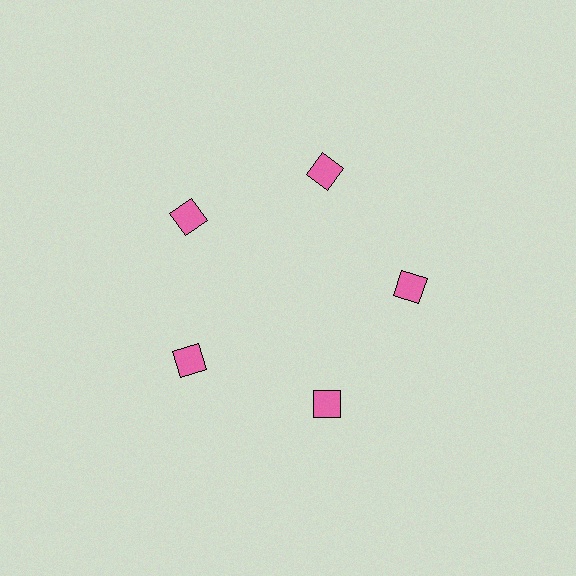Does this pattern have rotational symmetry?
Yes, this pattern has 5-fold rotational symmetry. It looks the same after rotating 72 degrees around the center.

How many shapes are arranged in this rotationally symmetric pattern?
There are 5 shapes, arranged in 5 groups of 1.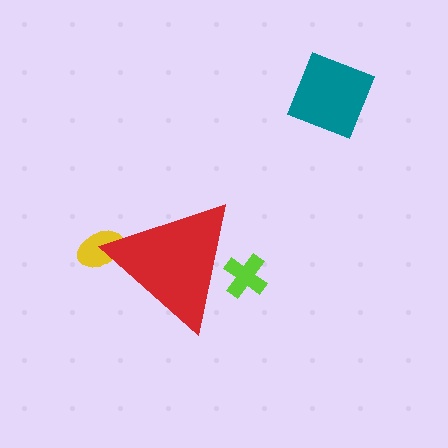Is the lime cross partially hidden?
Yes, the lime cross is partially hidden behind the red triangle.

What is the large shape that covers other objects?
A red triangle.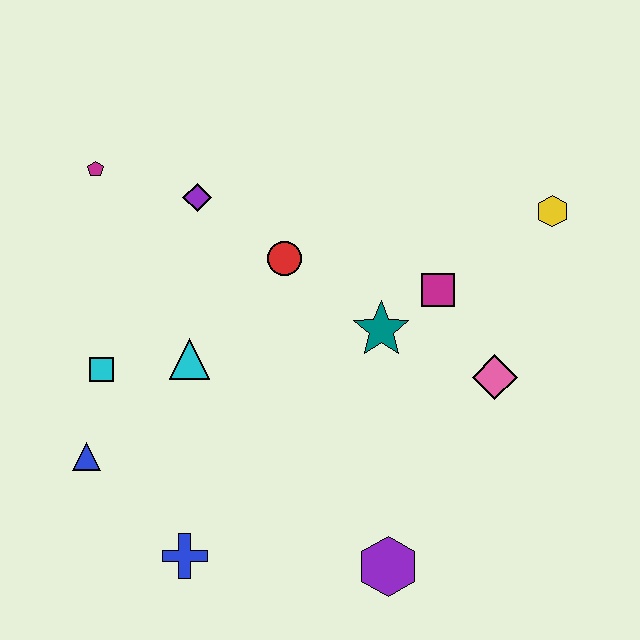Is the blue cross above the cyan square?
No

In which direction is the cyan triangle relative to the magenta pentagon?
The cyan triangle is below the magenta pentagon.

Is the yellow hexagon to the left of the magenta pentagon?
No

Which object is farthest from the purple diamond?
The purple hexagon is farthest from the purple diamond.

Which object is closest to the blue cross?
The blue triangle is closest to the blue cross.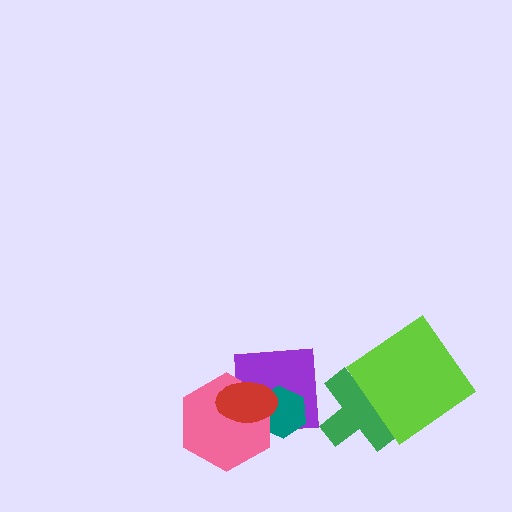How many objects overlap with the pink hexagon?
3 objects overlap with the pink hexagon.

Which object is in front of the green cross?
The lime diamond is in front of the green cross.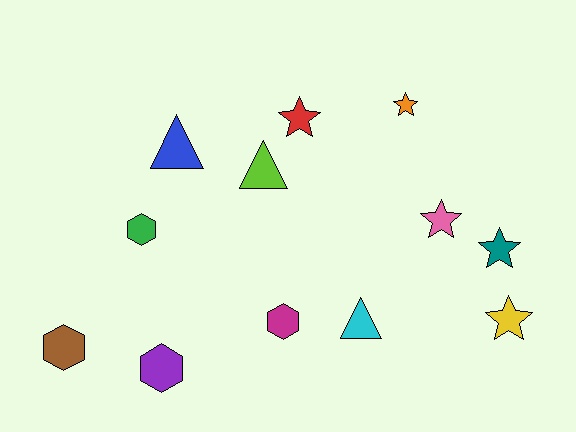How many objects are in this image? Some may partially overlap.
There are 12 objects.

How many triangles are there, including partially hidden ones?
There are 3 triangles.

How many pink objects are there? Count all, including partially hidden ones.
There is 1 pink object.